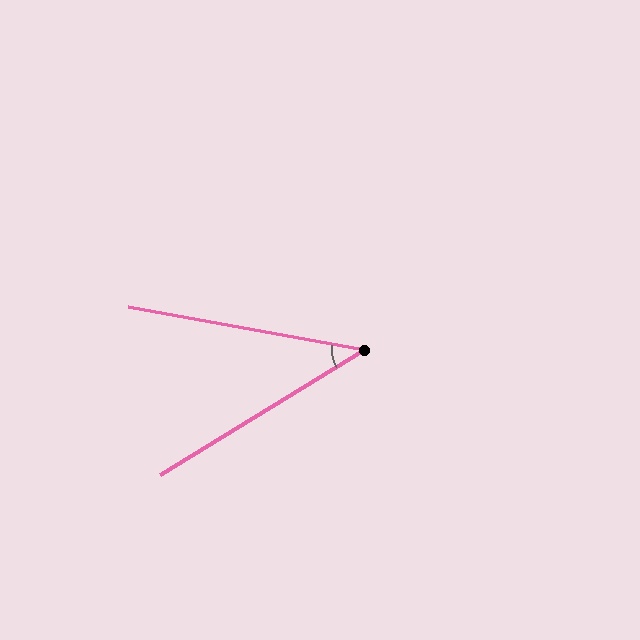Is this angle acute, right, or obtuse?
It is acute.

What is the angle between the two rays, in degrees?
Approximately 42 degrees.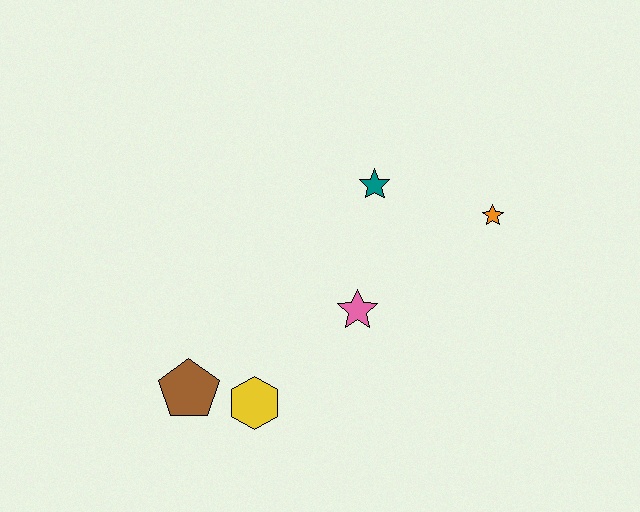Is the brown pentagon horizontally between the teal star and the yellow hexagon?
No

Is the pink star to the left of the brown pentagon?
No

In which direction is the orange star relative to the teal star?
The orange star is to the right of the teal star.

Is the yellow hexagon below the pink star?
Yes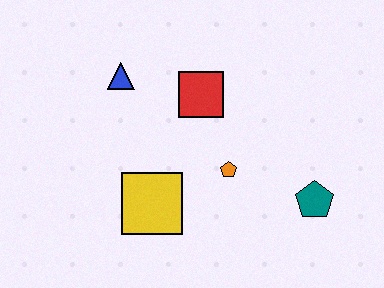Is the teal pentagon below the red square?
Yes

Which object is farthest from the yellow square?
The teal pentagon is farthest from the yellow square.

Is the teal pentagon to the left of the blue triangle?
No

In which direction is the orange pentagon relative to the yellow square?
The orange pentagon is to the right of the yellow square.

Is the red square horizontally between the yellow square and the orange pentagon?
Yes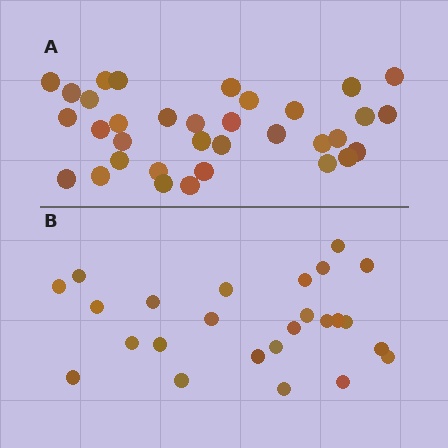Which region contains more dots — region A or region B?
Region A (the top region) has more dots.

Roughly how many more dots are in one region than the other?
Region A has roughly 8 or so more dots than region B.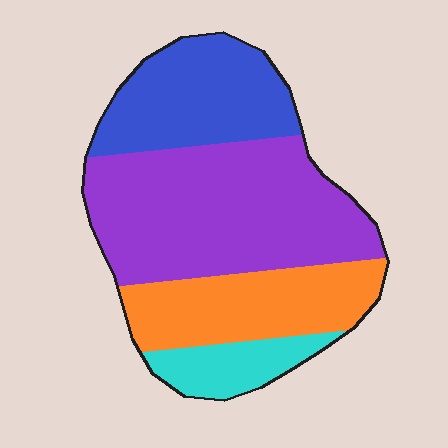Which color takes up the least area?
Cyan, at roughly 10%.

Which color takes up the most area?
Purple, at roughly 45%.